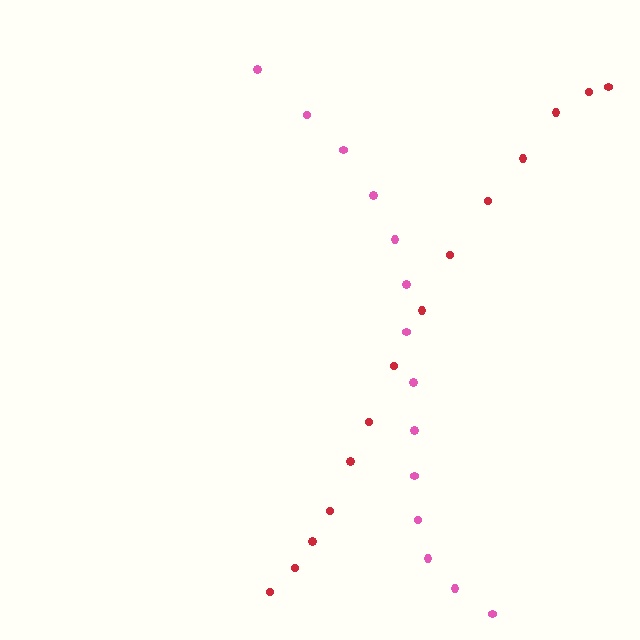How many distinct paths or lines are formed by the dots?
There are 2 distinct paths.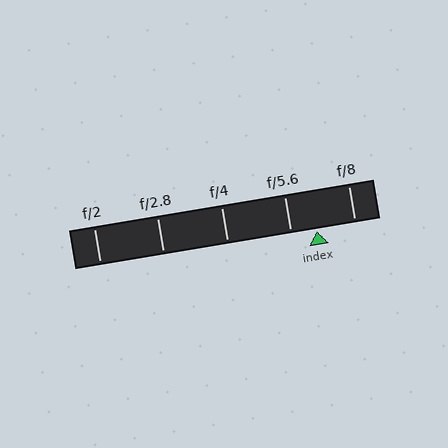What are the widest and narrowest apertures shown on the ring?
The widest aperture shown is f/2 and the narrowest is f/8.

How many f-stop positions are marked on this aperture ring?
There are 5 f-stop positions marked.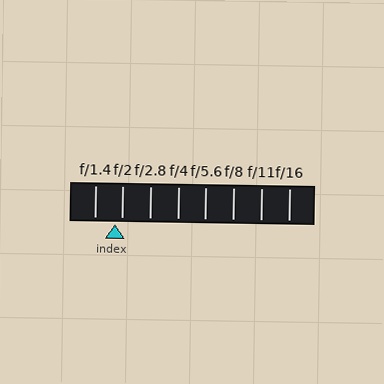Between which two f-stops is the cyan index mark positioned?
The index mark is between f/1.4 and f/2.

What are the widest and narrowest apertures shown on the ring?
The widest aperture shown is f/1.4 and the narrowest is f/16.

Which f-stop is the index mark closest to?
The index mark is closest to f/2.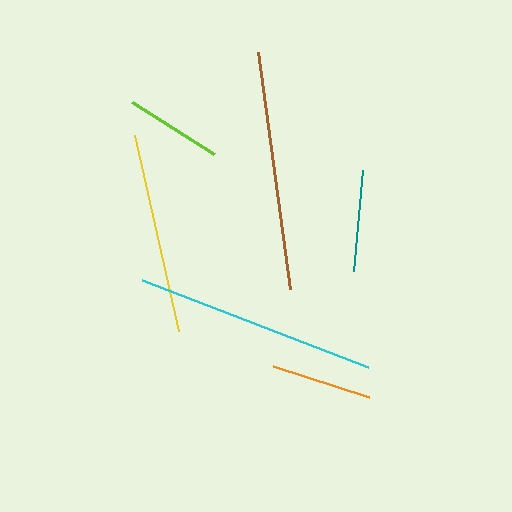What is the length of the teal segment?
The teal segment is approximately 102 pixels long.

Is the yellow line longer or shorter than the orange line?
The yellow line is longer than the orange line.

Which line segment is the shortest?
The lime line is the shortest at approximately 97 pixels.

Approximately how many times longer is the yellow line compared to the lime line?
The yellow line is approximately 2.1 times the length of the lime line.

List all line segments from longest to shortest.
From longest to shortest: cyan, brown, yellow, teal, orange, lime.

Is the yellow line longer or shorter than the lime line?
The yellow line is longer than the lime line.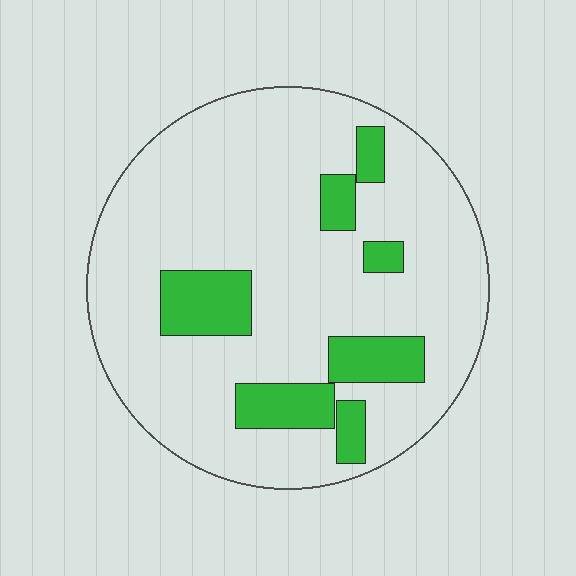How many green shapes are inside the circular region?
7.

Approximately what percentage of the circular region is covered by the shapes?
Approximately 15%.